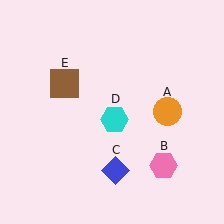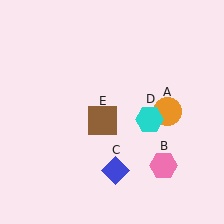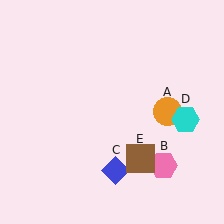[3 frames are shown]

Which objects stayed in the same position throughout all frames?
Orange circle (object A) and pink hexagon (object B) and blue diamond (object C) remained stationary.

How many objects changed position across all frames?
2 objects changed position: cyan hexagon (object D), brown square (object E).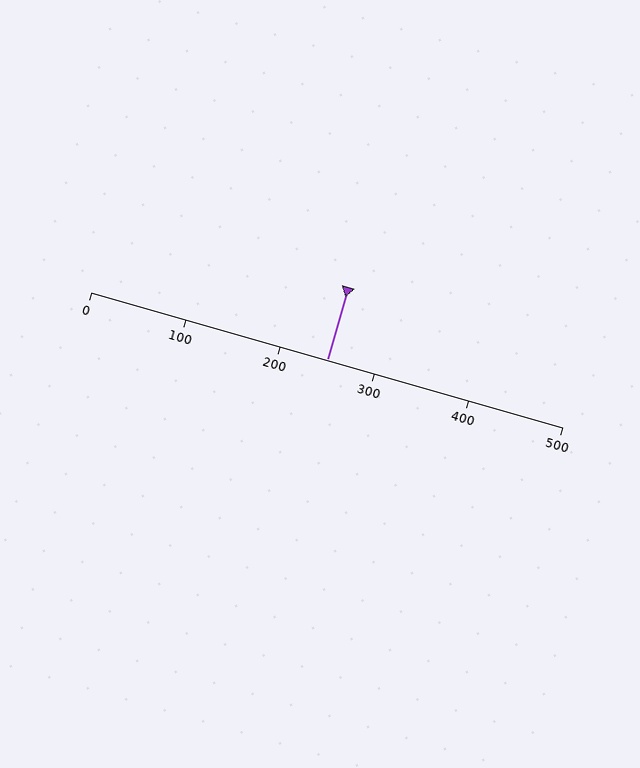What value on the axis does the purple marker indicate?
The marker indicates approximately 250.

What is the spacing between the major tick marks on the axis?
The major ticks are spaced 100 apart.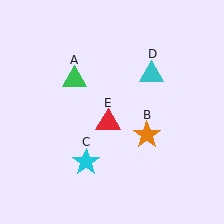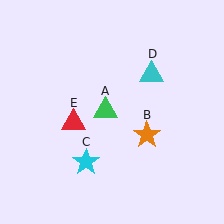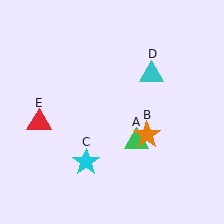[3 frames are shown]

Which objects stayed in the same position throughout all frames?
Orange star (object B) and cyan star (object C) and cyan triangle (object D) remained stationary.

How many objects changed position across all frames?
2 objects changed position: green triangle (object A), red triangle (object E).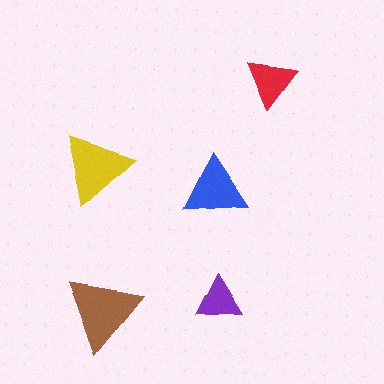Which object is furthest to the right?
The red triangle is rightmost.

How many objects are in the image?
There are 5 objects in the image.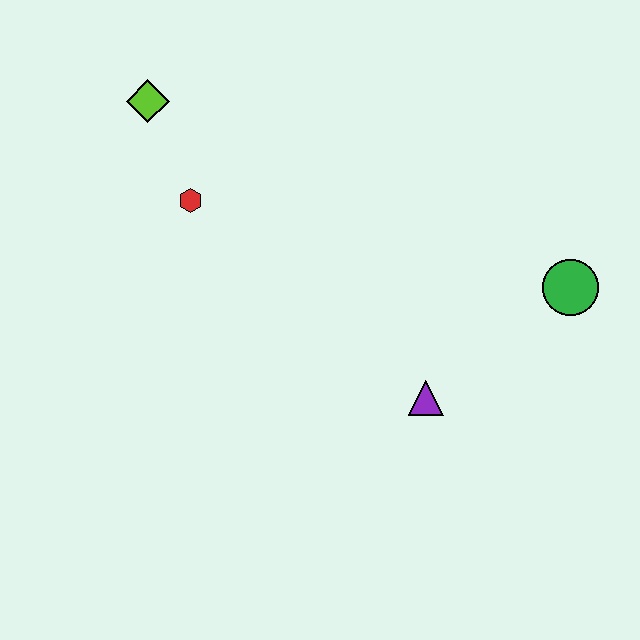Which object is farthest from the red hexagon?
The green circle is farthest from the red hexagon.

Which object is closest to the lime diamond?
The red hexagon is closest to the lime diamond.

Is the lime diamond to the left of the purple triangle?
Yes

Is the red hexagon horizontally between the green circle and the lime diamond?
Yes